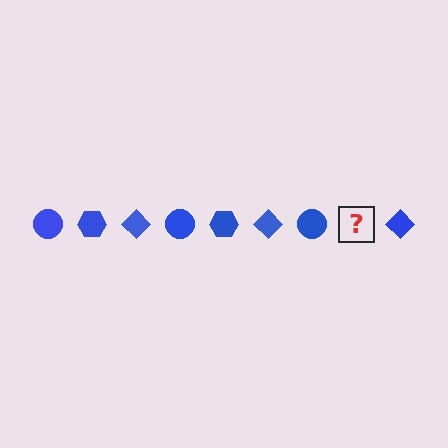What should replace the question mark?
The question mark should be replaced with a blue hexagon.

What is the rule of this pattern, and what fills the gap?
The rule is that the pattern cycles through circle, hexagon, diamond shapes in blue. The gap should be filled with a blue hexagon.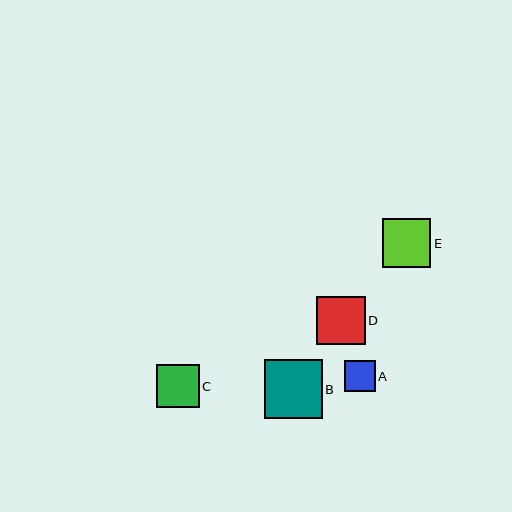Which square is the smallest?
Square A is the smallest with a size of approximately 31 pixels.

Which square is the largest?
Square B is the largest with a size of approximately 58 pixels.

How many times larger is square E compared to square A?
Square E is approximately 1.6 times the size of square A.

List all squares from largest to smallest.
From largest to smallest: B, E, D, C, A.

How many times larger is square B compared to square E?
Square B is approximately 1.2 times the size of square E.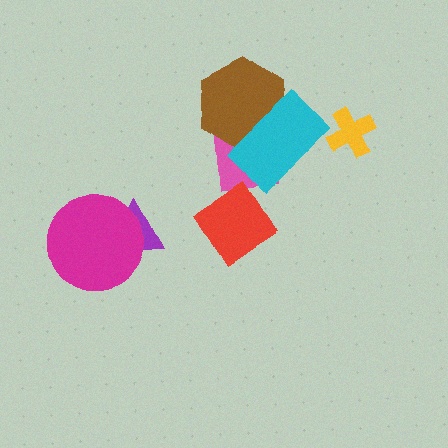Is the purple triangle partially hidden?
Yes, it is partially covered by another shape.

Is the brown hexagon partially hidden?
Yes, it is partially covered by another shape.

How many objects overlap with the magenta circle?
1 object overlaps with the magenta circle.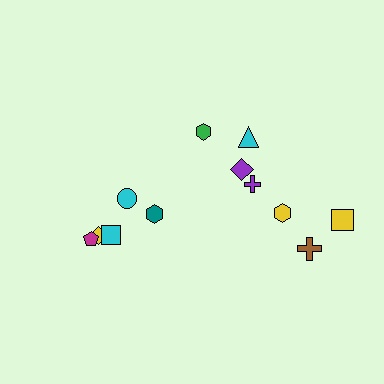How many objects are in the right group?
There are 7 objects.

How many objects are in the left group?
There are 5 objects.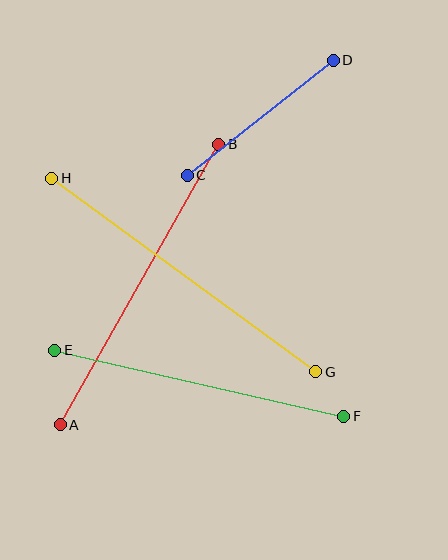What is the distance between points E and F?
The distance is approximately 297 pixels.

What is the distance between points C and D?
The distance is approximately 186 pixels.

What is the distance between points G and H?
The distance is approximately 327 pixels.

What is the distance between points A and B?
The distance is approximately 322 pixels.